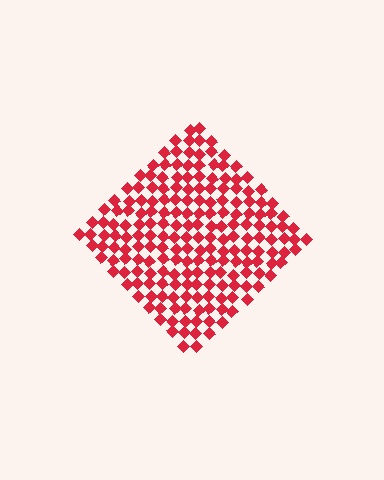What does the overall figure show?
The overall figure shows a diamond.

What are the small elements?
The small elements are diamonds.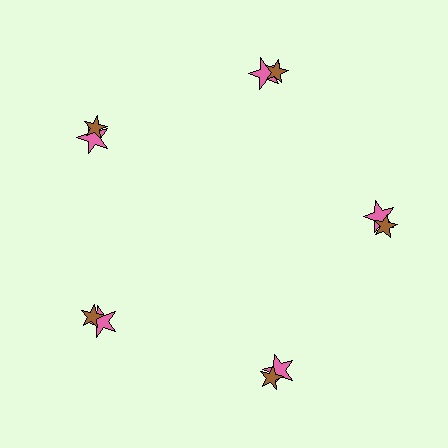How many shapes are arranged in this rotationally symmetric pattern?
There are 10 shapes, arranged in 5 groups of 2.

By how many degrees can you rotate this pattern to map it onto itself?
The pattern maps onto itself every 72 degrees of rotation.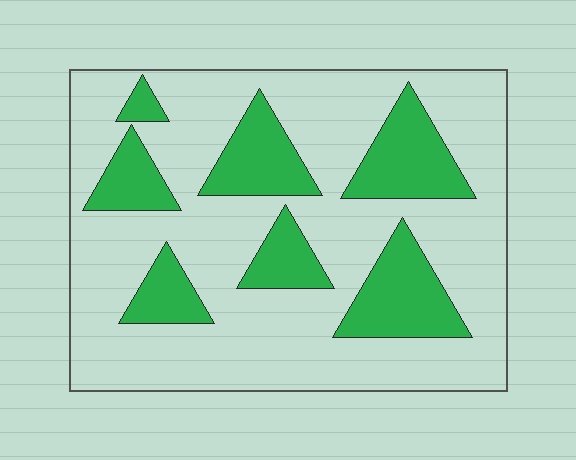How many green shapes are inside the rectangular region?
7.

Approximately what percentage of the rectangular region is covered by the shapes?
Approximately 25%.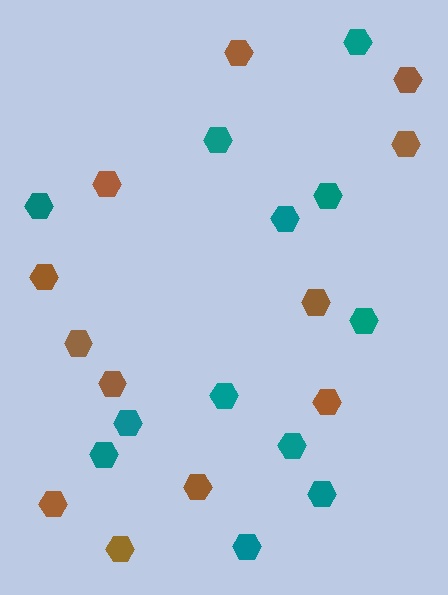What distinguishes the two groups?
There are 2 groups: one group of brown hexagons (12) and one group of teal hexagons (12).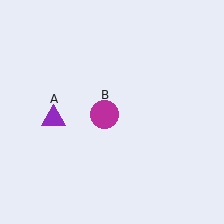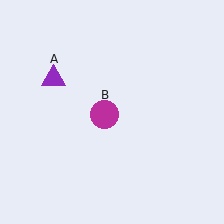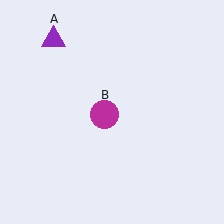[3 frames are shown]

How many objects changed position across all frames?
1 object changed position: purple triangle (object A).